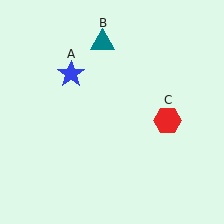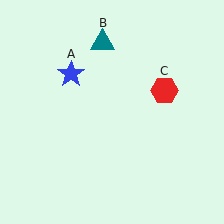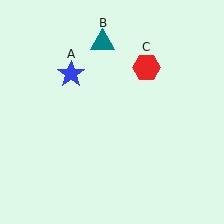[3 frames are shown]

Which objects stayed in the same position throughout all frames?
Blue star (object A) and teal triangle (object B) remained stationary.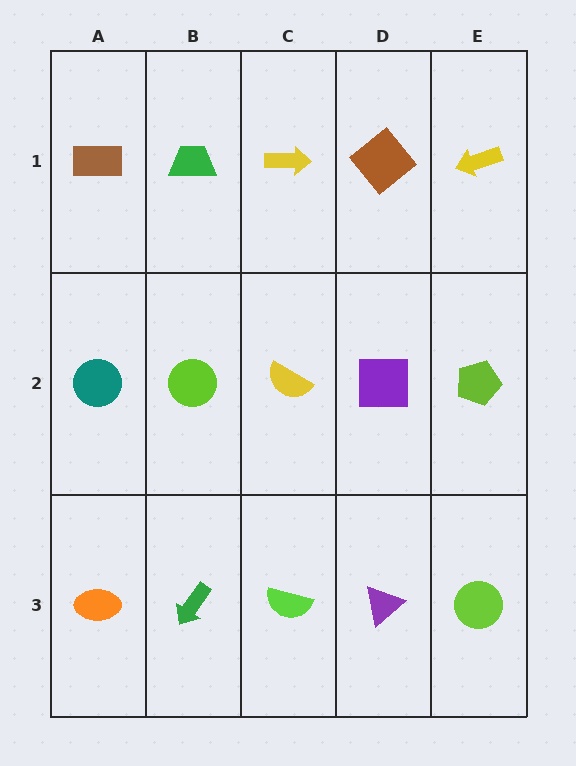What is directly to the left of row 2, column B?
A teal circle.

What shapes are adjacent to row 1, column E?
A lime pentagon (row 2, column E), a brown diamond (row 1, column D).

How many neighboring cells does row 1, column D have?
3.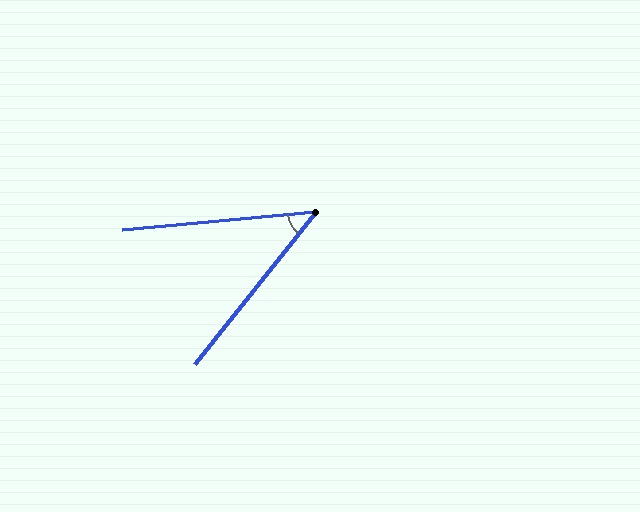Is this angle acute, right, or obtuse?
It is acute.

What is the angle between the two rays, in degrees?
Approximately 46 degrees.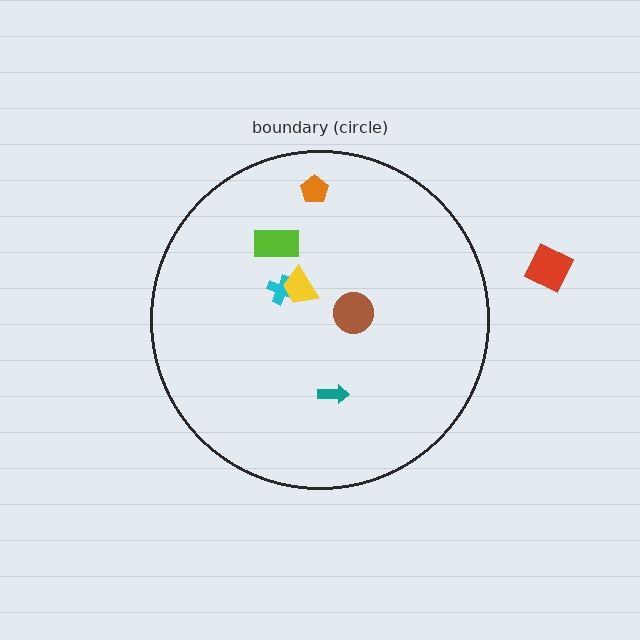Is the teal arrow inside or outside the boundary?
Inside.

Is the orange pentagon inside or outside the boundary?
Inside.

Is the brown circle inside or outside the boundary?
Inside.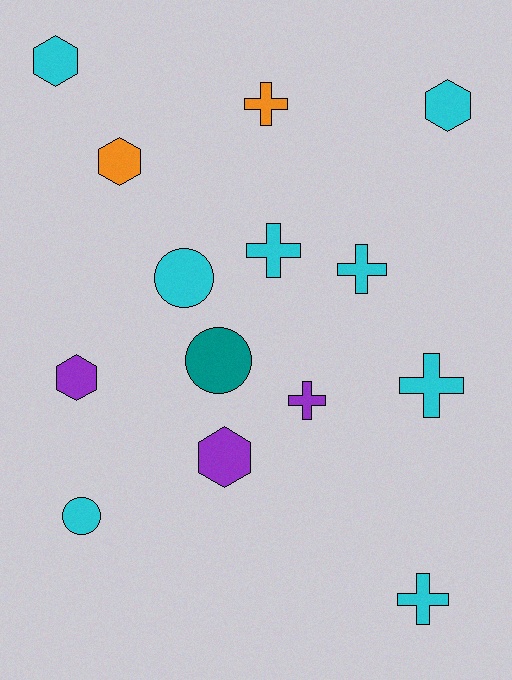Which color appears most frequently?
Cyan, with 8 objects.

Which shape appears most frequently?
Cross, with 6 objects.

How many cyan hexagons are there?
There are 2 cyan hexagons.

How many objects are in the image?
There are 14 objects.